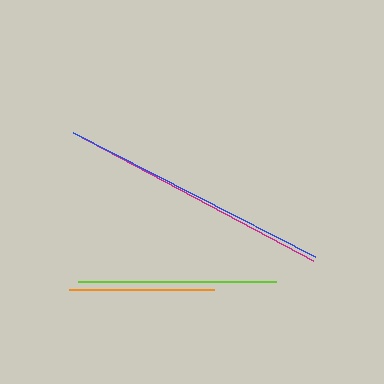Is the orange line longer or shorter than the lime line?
The lime line is longer than the orange line.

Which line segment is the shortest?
The orange line is the shortest at approximately 145 pixels.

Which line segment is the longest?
The blue line is the longest at approximately 272 pixels.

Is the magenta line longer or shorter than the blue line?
The blue line is longer than the magenta line.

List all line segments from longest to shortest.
From longest to shortest: blue, magenta, lime, orange.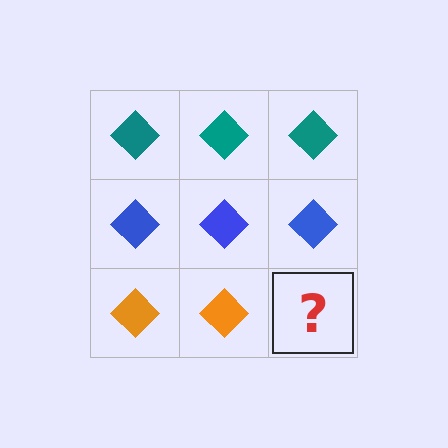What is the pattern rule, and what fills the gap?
The rule is that each row has a consistent color. The gap should be filled with an orange diamond.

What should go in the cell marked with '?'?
The missing cell should contain an orange diamond.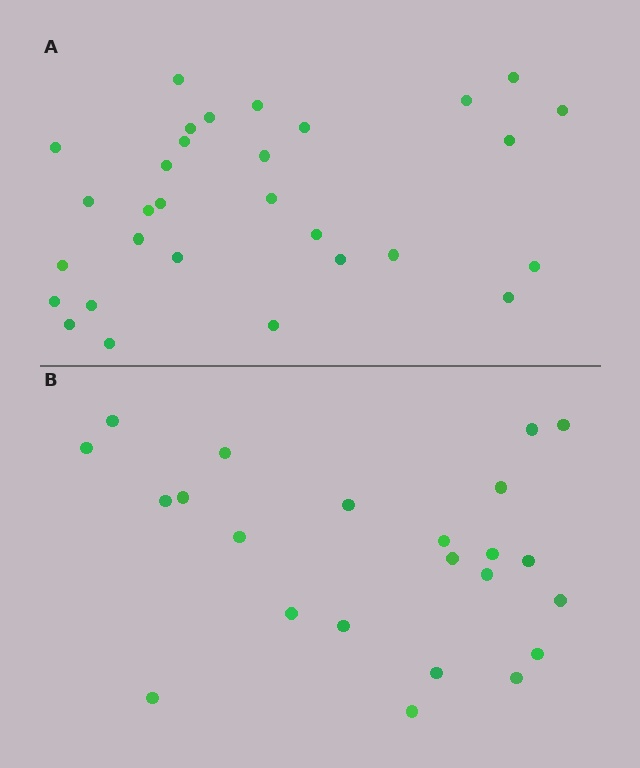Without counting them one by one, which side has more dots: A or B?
Region A (the top region) has more dots.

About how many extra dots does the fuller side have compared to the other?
Region A has roughly 8 or so more dots than region B.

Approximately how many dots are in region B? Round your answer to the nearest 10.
About 20 dots. (The exact count is 23, which rounds to 20.)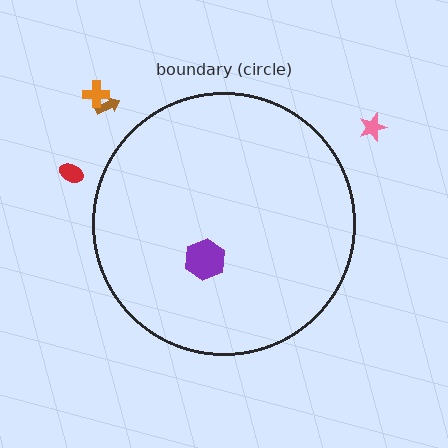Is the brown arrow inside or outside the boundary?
Outside.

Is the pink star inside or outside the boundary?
Outside.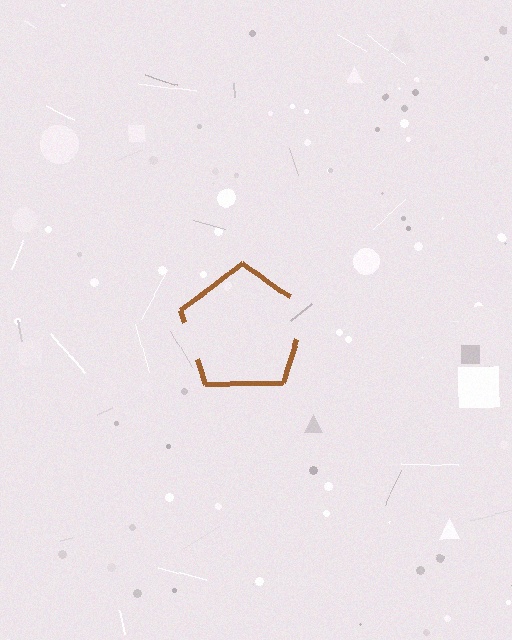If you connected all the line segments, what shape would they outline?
They would outline a pentagon.